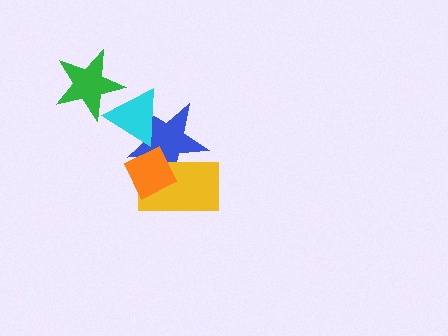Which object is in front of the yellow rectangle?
The orange diamond is in front of the yellow rectangle.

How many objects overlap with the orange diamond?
2 objects overlap with the orange diamond.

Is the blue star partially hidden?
Yes, it is partially covered by another shape.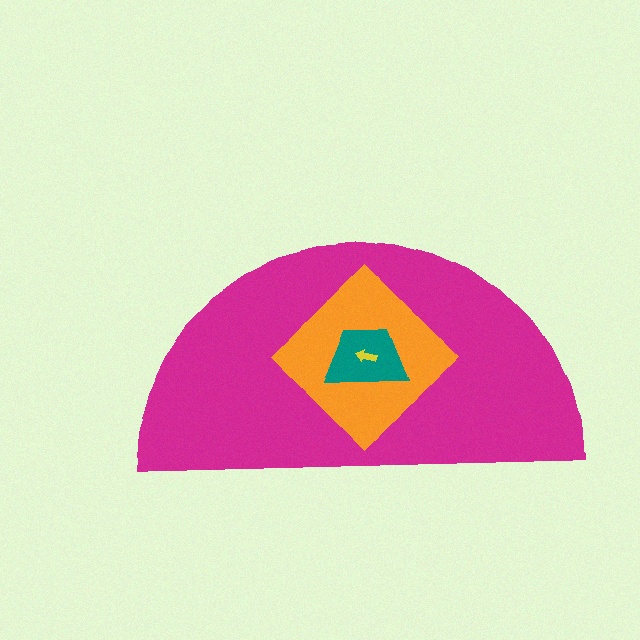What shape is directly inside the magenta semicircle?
The orange diamond.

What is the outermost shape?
The magenta semicircle.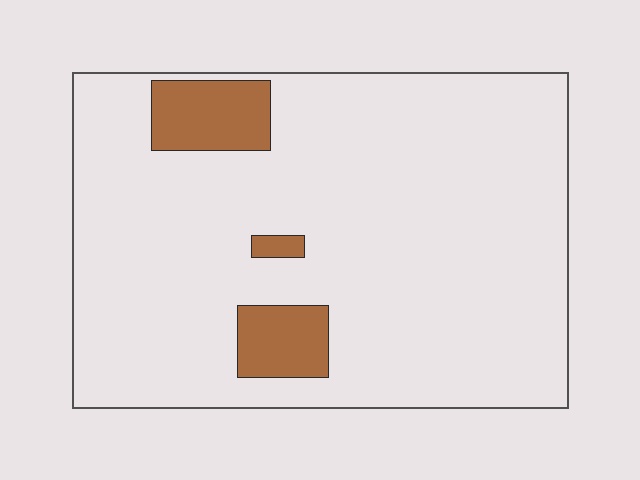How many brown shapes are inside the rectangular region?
3.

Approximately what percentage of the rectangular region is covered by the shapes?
Approximately 10%.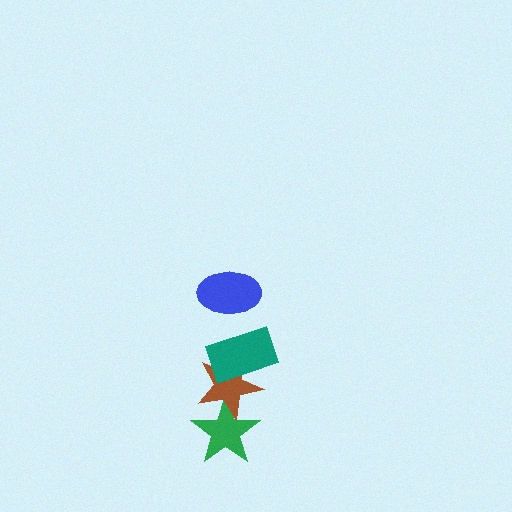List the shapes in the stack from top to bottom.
From top to bottom: the blue ellipse, the teal rectangle, the brown star, the green star.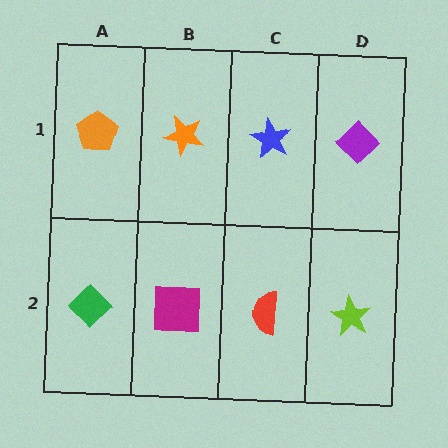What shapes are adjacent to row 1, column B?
A magenta square (row 2, column B), an orange pentagon (row 1, column A), a blue star (row 1, column C).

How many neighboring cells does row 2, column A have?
2.